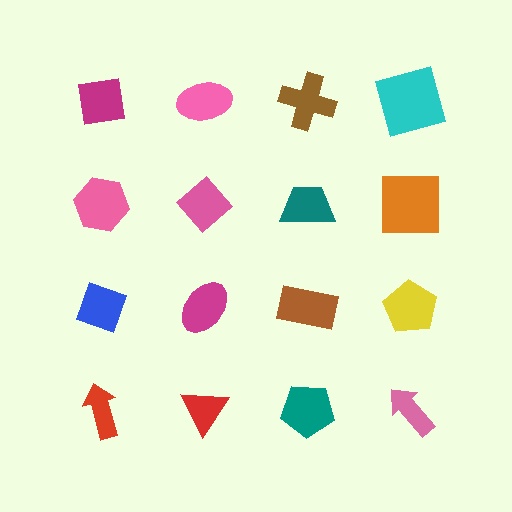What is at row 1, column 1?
A magenta square.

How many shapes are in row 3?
4 shapes.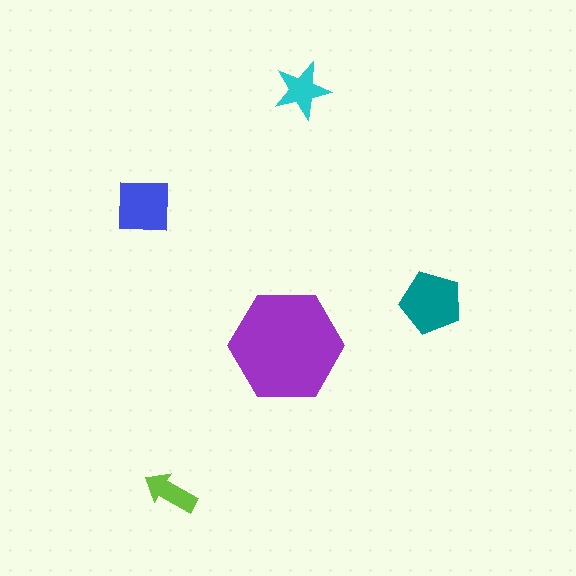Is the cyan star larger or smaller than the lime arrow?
Larger.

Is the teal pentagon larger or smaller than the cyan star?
Larger.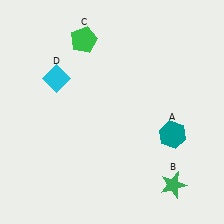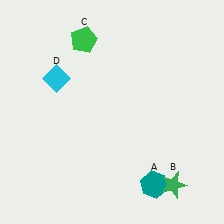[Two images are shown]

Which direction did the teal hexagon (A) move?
The teal hexagon (A) moved down.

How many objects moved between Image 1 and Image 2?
1 object moved between the two images.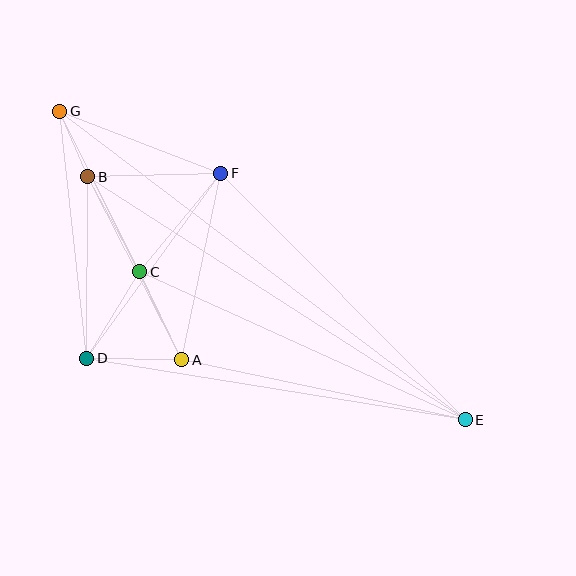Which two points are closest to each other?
Points B and G are closest to each other.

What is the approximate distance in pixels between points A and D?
The distance between A and D is approximately 95 pixels.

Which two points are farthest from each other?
Points E and G are farthest from each other.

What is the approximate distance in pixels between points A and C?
The distance between A and C is approximately 97 pixels.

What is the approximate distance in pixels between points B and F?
The distance between B and F is approximately 133 pixels.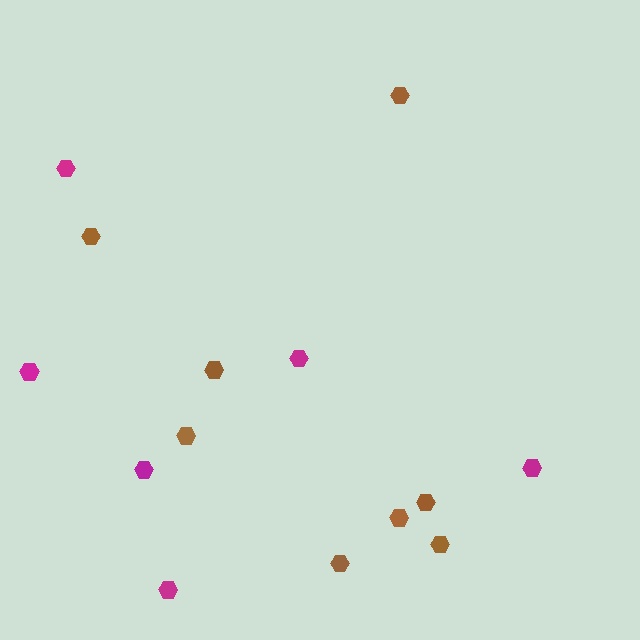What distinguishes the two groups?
There are 2 groups: one group of brown hexagons (8) and one group of magenta hexagons (6).